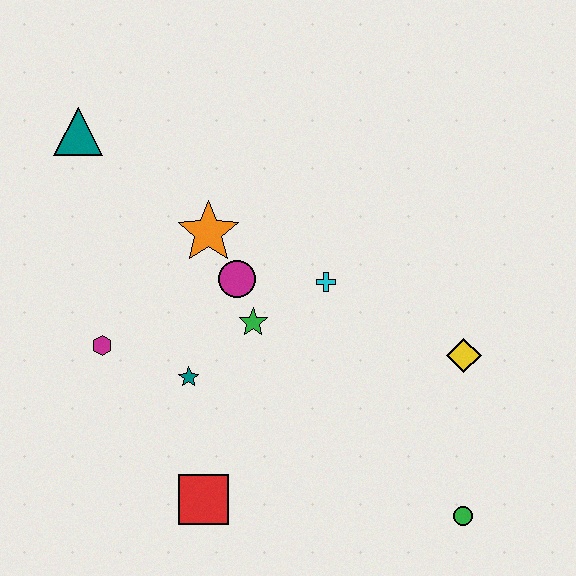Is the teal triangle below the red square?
No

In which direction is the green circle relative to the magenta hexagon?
The green circle is to the right of the magenta hexagon.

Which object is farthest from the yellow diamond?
The teal triangle is farthest from the yellow diamond.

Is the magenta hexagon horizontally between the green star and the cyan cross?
No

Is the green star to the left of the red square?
No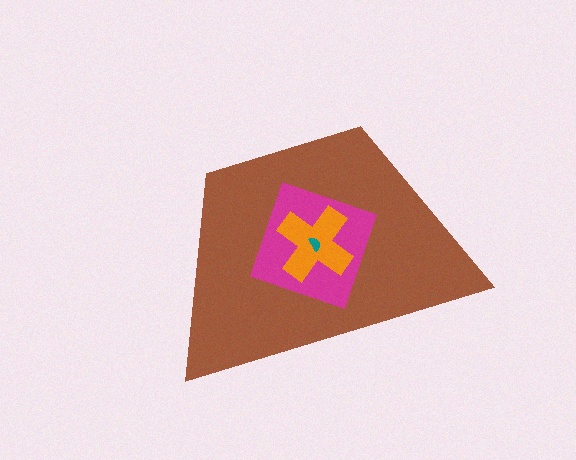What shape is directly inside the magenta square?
The orange cross.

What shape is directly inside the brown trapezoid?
The magenta square.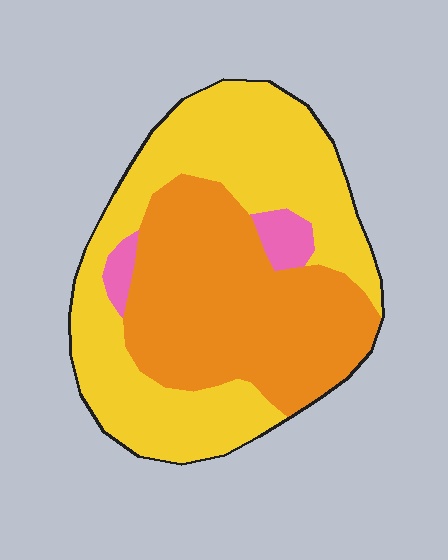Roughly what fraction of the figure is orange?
Orange takes up about two fifths (2/5) of the figure.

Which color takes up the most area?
Yellow, at roughly 50%.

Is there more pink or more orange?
Orange.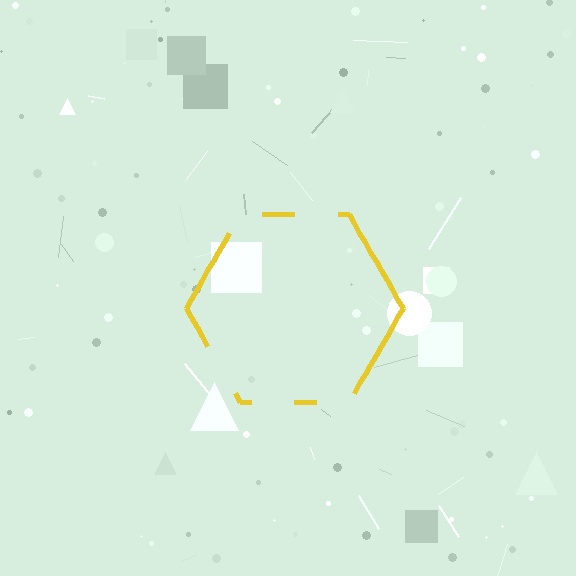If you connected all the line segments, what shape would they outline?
They would outline a hexagon.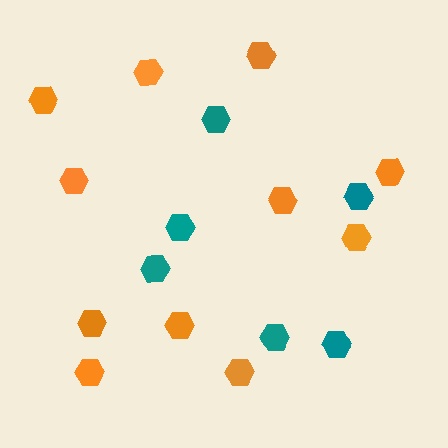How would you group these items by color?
There are 2 groups: one group of teal hexagons (6) and one group of orange hexagons (11).